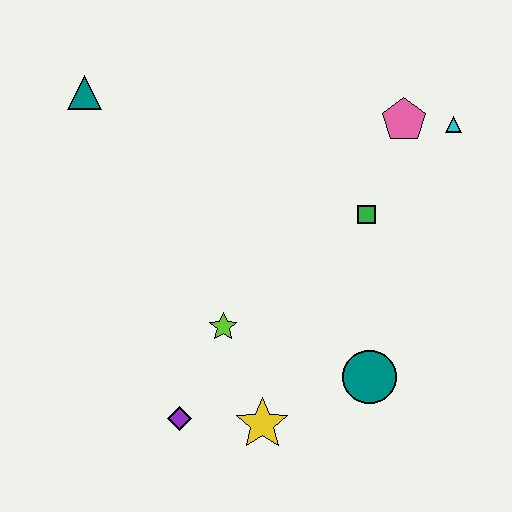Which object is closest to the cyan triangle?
The pink pentagon is closest to the cyan triangle.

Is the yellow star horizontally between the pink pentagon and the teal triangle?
Yes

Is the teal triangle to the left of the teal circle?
Yes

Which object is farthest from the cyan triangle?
The purple diamond is farthest from the cyan triangle.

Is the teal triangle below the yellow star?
No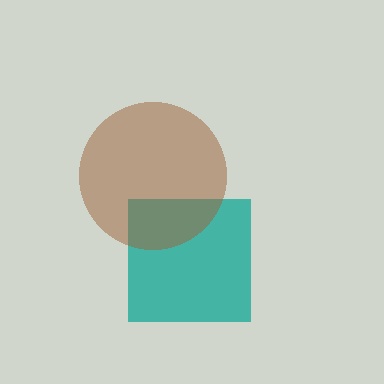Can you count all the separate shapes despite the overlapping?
Yes, there are 2 separate shapes.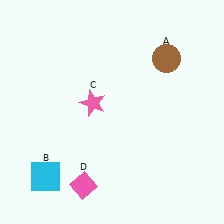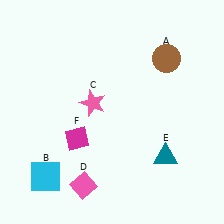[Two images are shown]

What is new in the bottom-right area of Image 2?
A teal triangle (E) was added in the bottom-right area of Image 2.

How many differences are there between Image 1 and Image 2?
There are 2 differences between the two images.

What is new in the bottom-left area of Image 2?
A magenta diamond (F) was added in the bottom-left area of Image 2.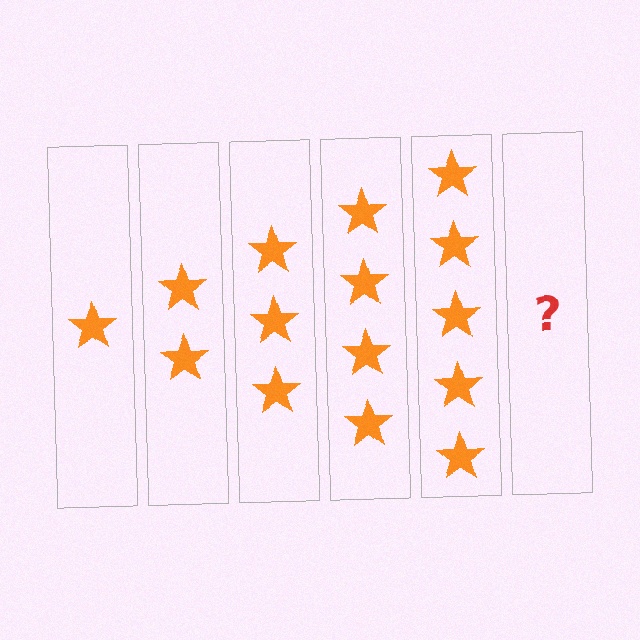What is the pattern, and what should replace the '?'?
The pattern is that each step adds one more star. The '?' should be 6 stars.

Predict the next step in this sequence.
The next step is 6 stars.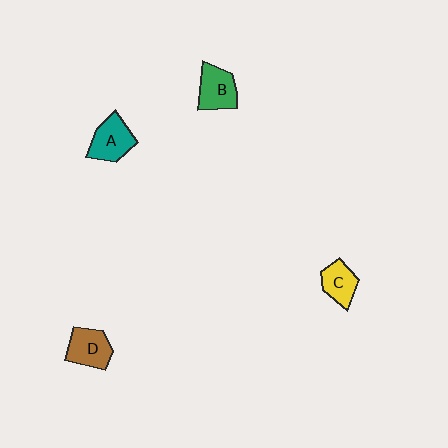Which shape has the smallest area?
Shape C (yellow).